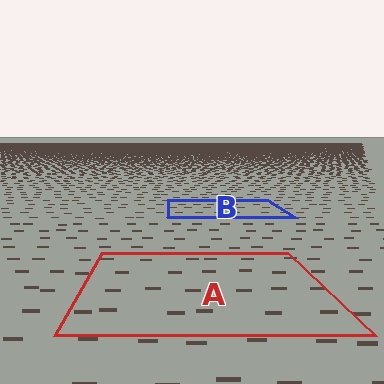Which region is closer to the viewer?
Region A is closer. The texture elements there are larger and more spread out.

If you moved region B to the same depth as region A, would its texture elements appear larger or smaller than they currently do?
They would appear larger. At a closer depth, the same texture elements are projected at a bigger on-screen size.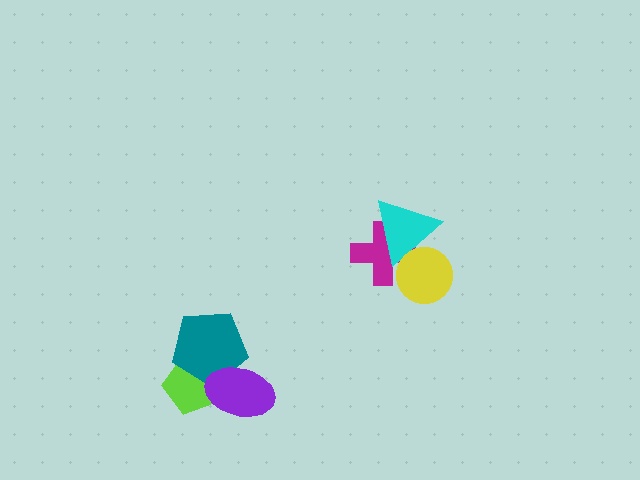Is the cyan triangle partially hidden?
Yes, it is partially covered by another shape.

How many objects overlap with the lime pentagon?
2 objects overlap with the lime pentagon.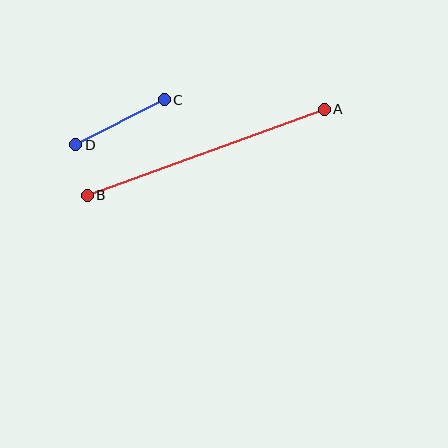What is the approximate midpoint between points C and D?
The midpoint is at approximately (120, 122) pixels.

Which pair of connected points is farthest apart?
Points A and B are farthest apart.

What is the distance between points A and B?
The distance is approximately 252 pixels.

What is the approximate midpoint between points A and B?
The midpoint is at approximately (206, 152) pixels.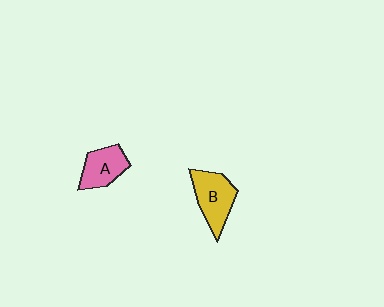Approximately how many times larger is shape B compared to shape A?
Approximately 1.3 times.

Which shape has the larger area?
Shape B (yellow).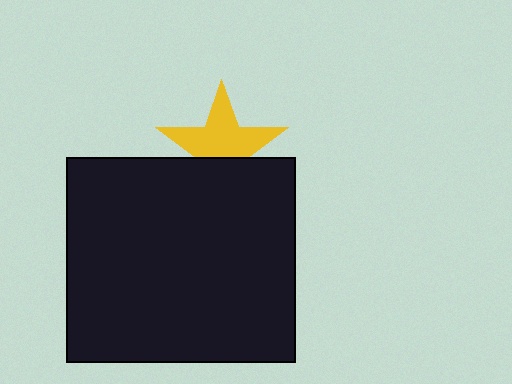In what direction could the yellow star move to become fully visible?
The yellow star could move up. That would shift it out from behind the black rectangle entirely.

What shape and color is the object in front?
The object in front is a black rectangle.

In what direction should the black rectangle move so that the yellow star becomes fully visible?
The black rectangle should move down. That is the shortest direction to clear the overlap and leave the yellow star fully visible.